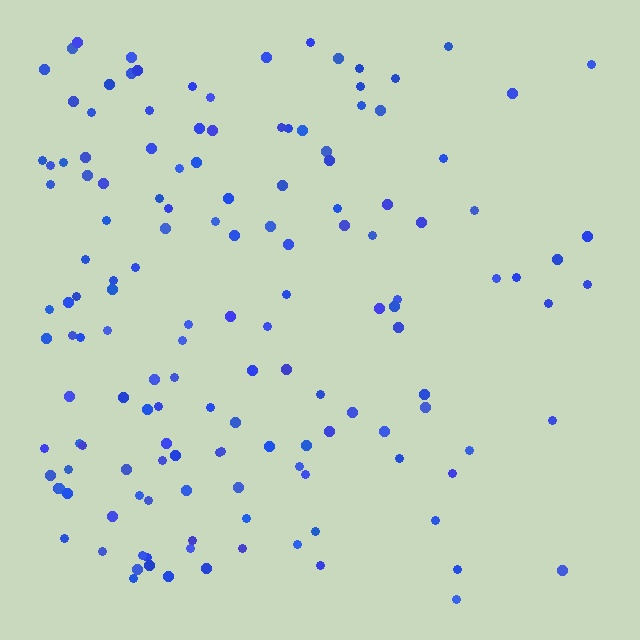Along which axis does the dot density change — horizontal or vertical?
Horizontal.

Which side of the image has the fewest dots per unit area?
The right.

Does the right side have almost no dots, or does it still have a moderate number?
Still a moderate number, just noticeably fewer than the left.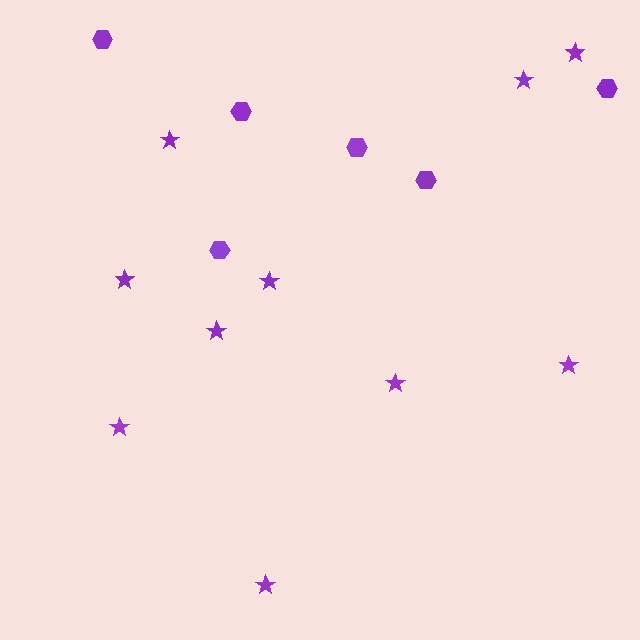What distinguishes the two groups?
There are 2 groups: one group of hexagons (6) and one group of stars (10).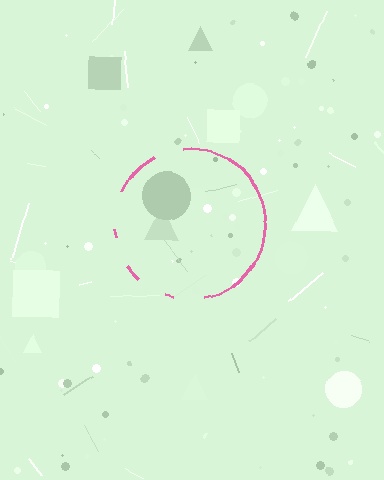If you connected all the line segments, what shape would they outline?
They would outline a circle.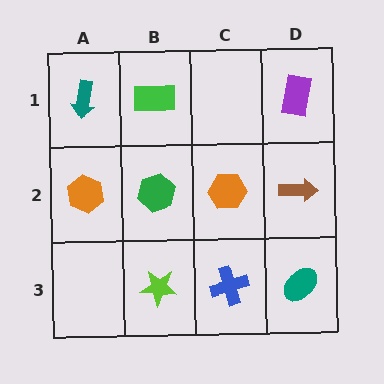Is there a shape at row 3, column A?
No, that cell is empty.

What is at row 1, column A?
A teal arrow.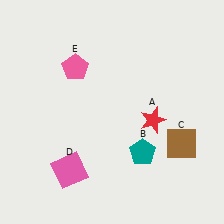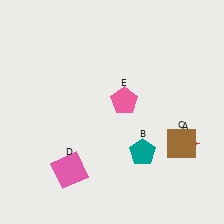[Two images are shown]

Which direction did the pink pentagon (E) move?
The pink pentagon (E) moved right.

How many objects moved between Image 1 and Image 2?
2 objects moved between the two images.